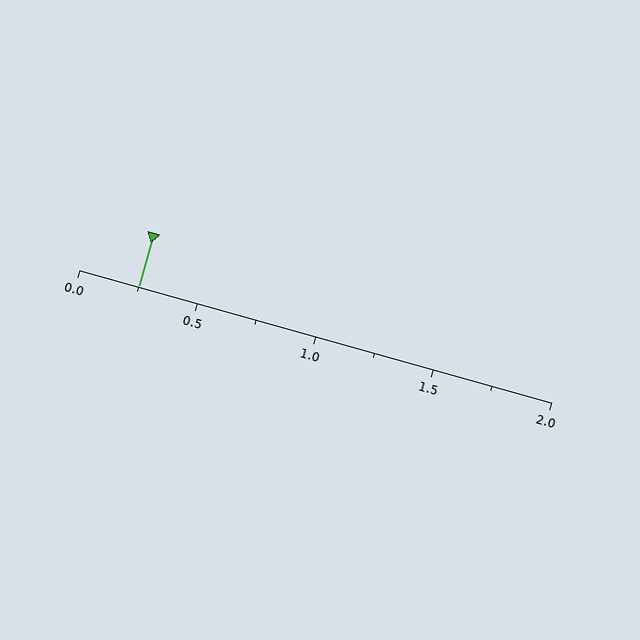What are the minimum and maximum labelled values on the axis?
The axis runs from 0.0 to 2.0.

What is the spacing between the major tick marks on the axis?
The major ticks are spaced 0.5 apart.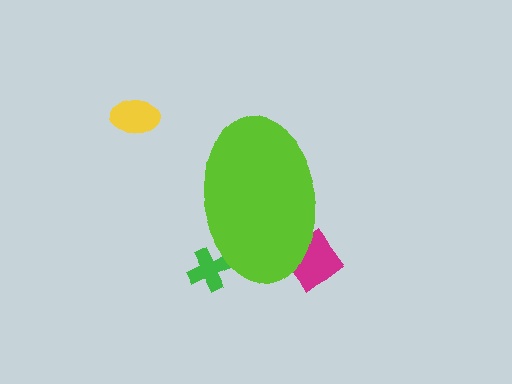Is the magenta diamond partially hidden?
Yes, the magenta diamond is partially hidden behind the lime ellipse.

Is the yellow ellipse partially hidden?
No, the yellow ellipse is fully visible.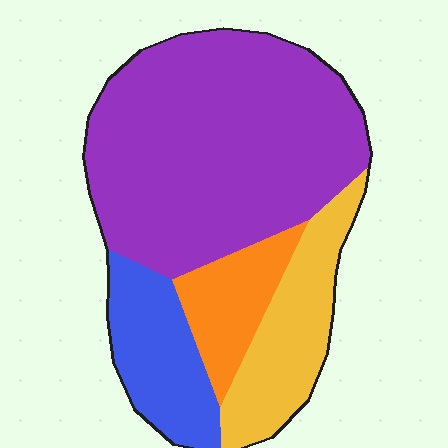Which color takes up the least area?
Orange, at roughly 10%.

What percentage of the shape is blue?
Blue covers roughly 15% of the shape.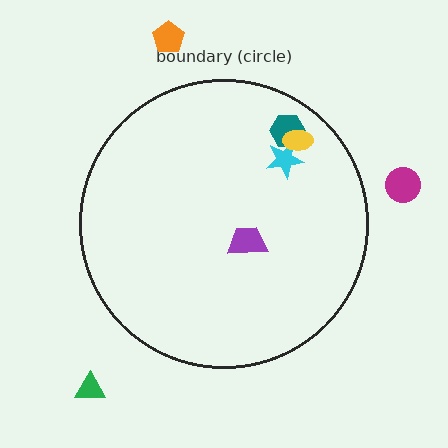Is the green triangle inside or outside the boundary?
Outside.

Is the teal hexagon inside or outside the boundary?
Inside.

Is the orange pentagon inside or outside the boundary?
Outside.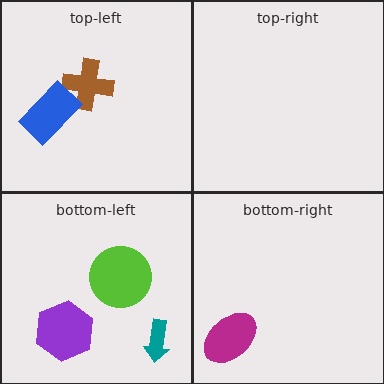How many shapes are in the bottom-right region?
1.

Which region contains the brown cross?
The top-left region.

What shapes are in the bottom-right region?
The magenta ellipse.